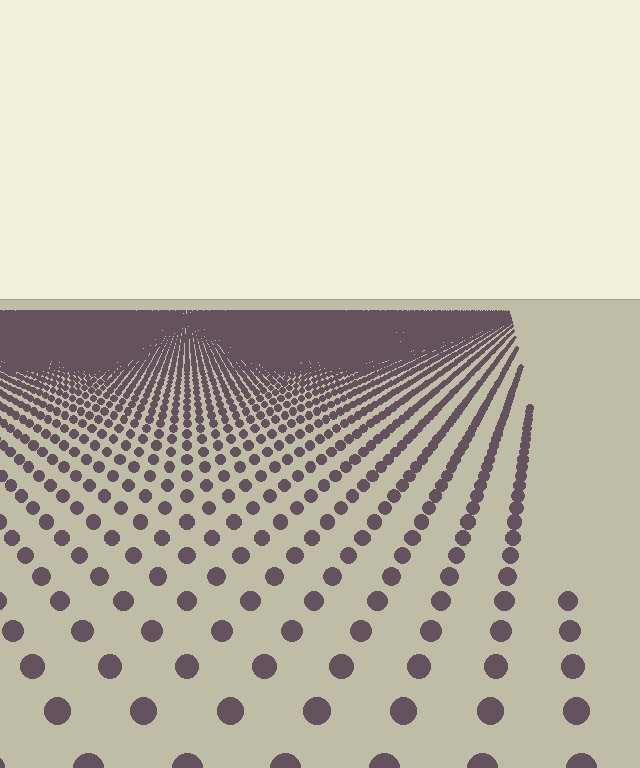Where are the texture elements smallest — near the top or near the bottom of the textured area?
Near the top.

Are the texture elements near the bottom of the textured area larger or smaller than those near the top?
Larger. Near the bottom, elements are closer to the viewer and appear at a bigger on-screen size.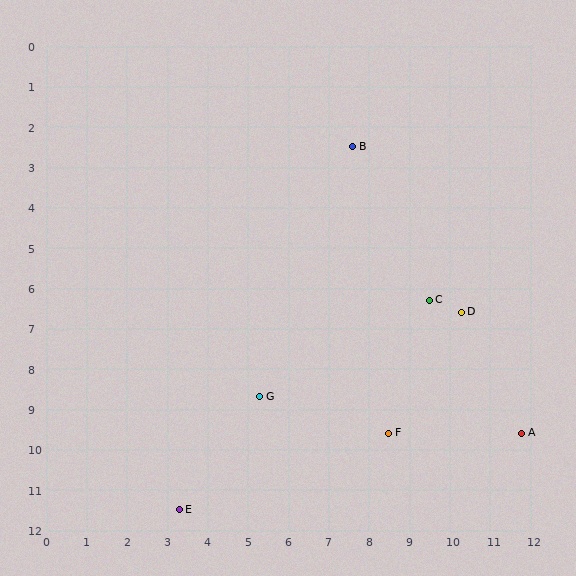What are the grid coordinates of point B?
Point B is at approximately (7.6, 2.5).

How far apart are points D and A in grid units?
Points D and A are about 3.4 grid units apart.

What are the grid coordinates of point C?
Point C is at approximately (9.5, 6.3).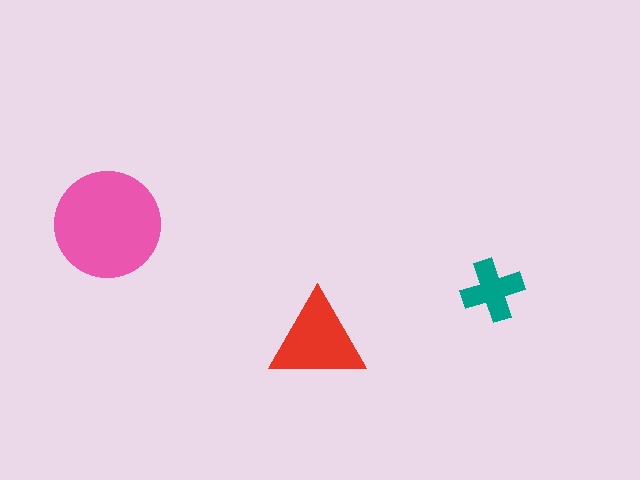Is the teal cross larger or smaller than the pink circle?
Smaller.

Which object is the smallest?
The teal cross.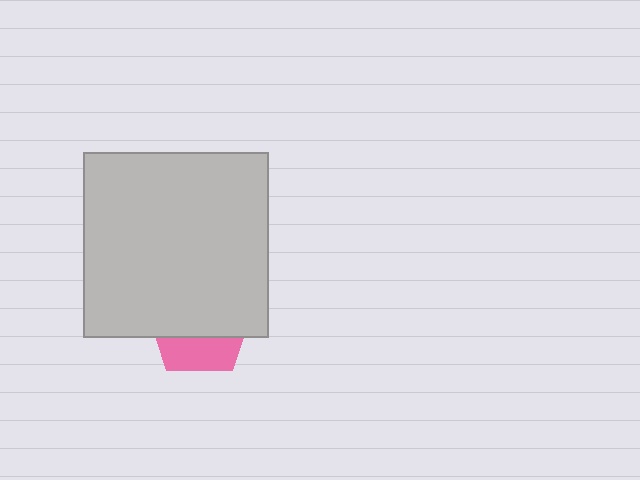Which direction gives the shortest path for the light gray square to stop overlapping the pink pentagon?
Moving up gives the shortest separation.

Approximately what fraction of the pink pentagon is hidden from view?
Roughly 65% of the pink pentagon is hidden behind the light gray square.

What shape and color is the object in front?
The object in front is a light gray square.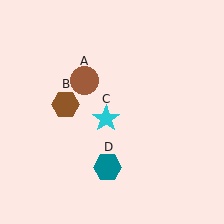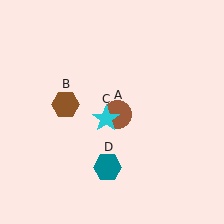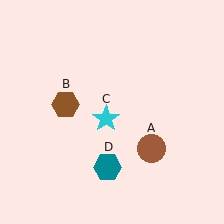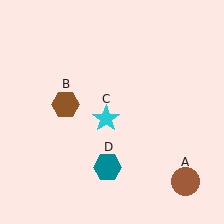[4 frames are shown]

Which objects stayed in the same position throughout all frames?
Brown hexagon (object B) and cyan star (object C) and teal hexagon (object D) remained stationary.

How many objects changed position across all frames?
1 object changed position: brown circle (object A).